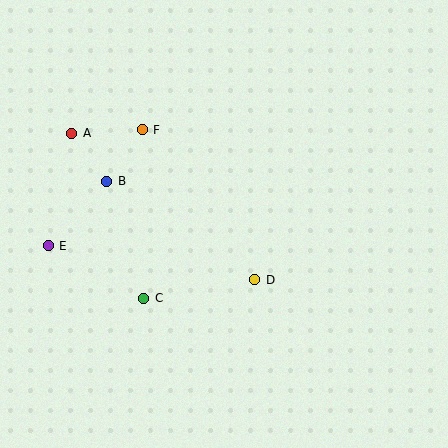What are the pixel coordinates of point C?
Point C is at (144, 298).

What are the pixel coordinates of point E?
Point E is at (48, 246).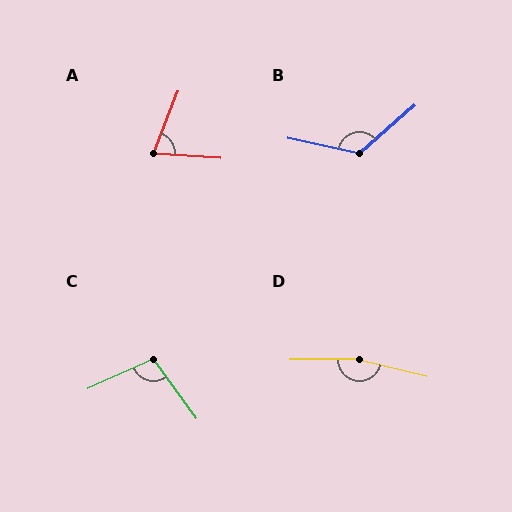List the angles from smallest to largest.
A (72°), C (103°), B (127°), D (166°).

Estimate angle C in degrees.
Approximately 103 degrees.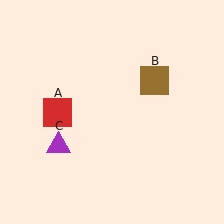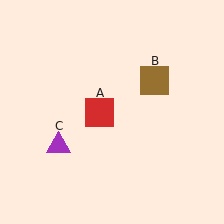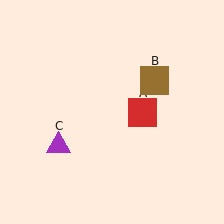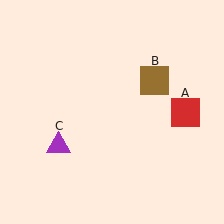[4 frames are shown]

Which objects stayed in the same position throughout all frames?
Brown square (object B) and purple triangle (object C) remained stationary.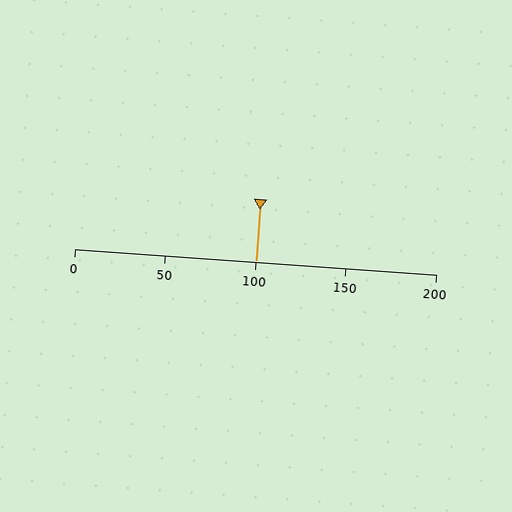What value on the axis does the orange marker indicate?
The marker indicates approximately 100.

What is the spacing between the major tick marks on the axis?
The major ticks are spaced 50 apart.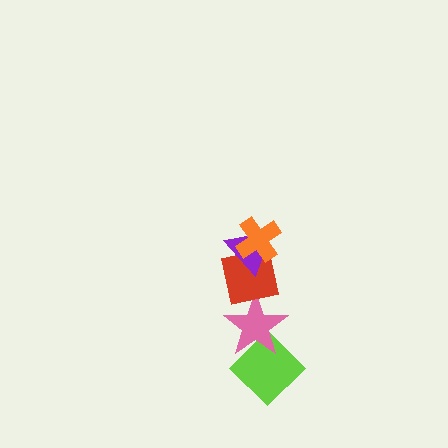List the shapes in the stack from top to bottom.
From top to bottom: the orange cross, the purple triangle, the red square, the pink star, the lime diamond.